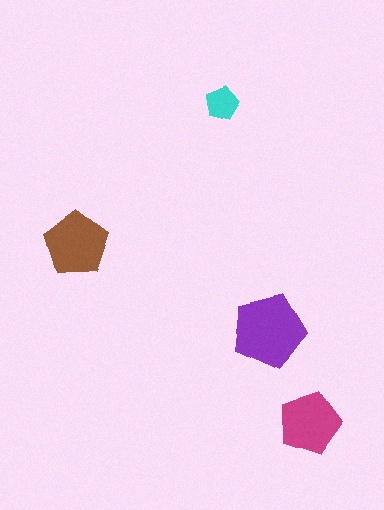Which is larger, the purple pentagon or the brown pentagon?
The purple one.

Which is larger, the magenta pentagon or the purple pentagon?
The purple one.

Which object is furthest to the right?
The magenta pentagon is rightmost.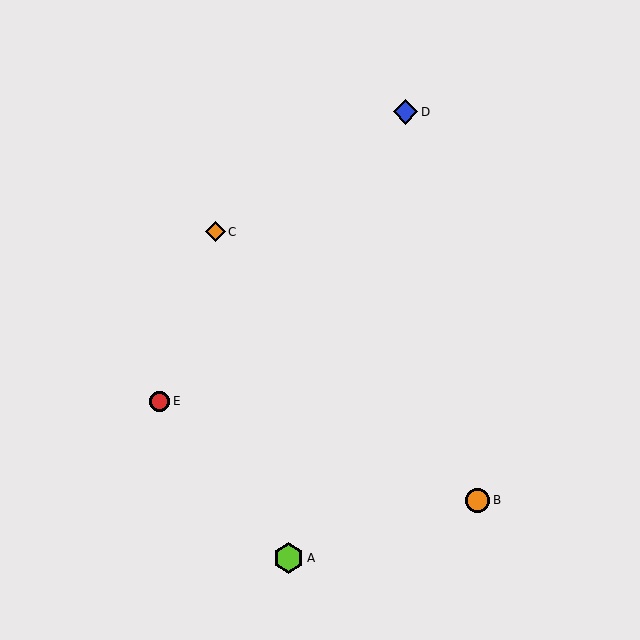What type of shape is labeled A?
Shape A is a lime hexagon.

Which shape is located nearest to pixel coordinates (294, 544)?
The lime hexagon (labeled A) at (289, 558) is nearest to that location.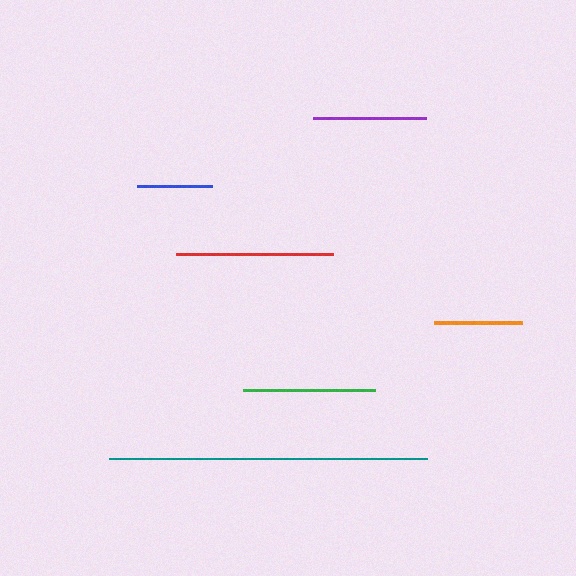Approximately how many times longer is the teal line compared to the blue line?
The teal line is approximately 4.2 times the length of the blue line.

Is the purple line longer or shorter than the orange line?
The purple line is longer than the orange line.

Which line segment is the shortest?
The blue line is the shortest at approximately 75 pixels.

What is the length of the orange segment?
The orange segment is approximately 88 pixels long.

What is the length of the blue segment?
The blue segment is approximately 75 pixels long.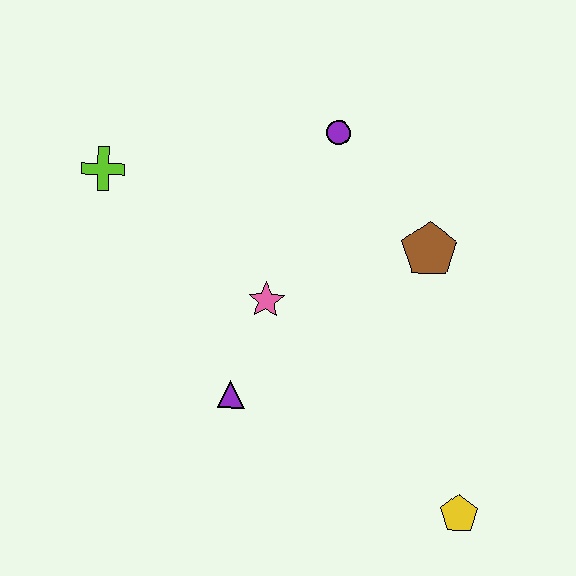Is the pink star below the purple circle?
Yes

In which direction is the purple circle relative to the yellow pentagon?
The purple circle is above the yellow pentagon.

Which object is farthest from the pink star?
The yellow pentagon is farthest from the pink star.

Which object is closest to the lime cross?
The pink star is closest to the lime cross.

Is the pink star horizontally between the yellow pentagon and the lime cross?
Yes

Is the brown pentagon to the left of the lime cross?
No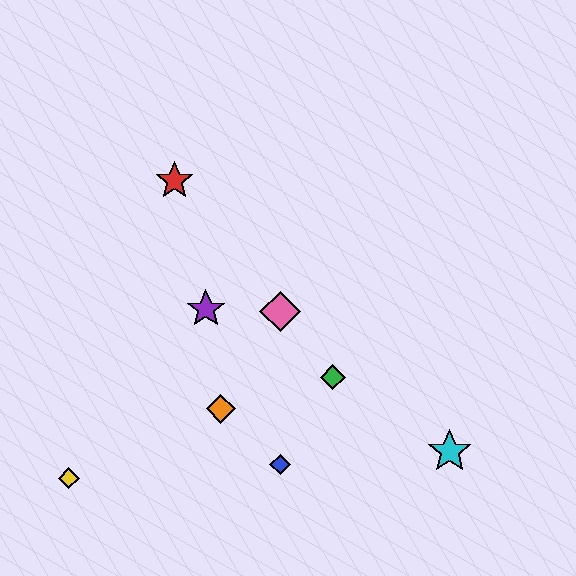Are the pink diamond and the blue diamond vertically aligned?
Yes, both are at x≈280.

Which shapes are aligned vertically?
The blue diamond, the pink diamond are aligned vertically.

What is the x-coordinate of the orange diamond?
The orange diamond is at x≈221.